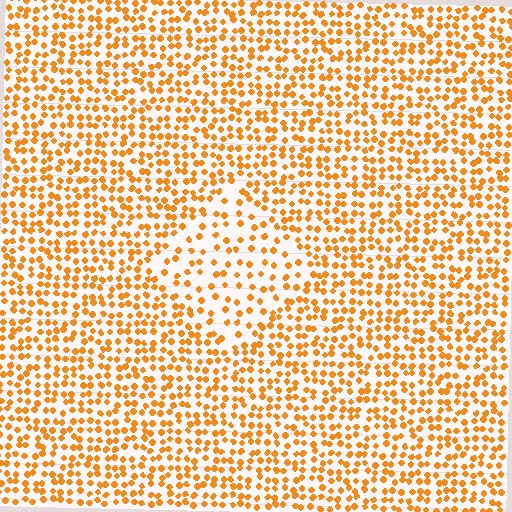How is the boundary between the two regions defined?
The boundary is defined by a change in element density (approximately 1.9x ratio). All elements are the same color, size, and shape.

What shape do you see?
I see a diamond.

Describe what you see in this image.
The image contains small orange elements arranged at two different densities. A diamond-shaped region is visible where the elements are less densely packed than the surrounding area.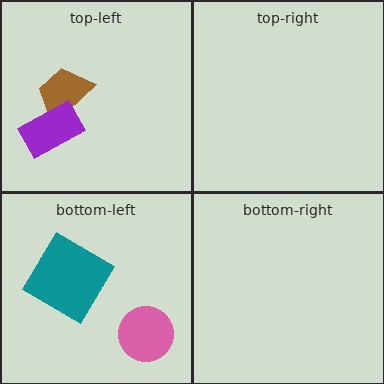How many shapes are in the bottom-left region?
2.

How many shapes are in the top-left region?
2.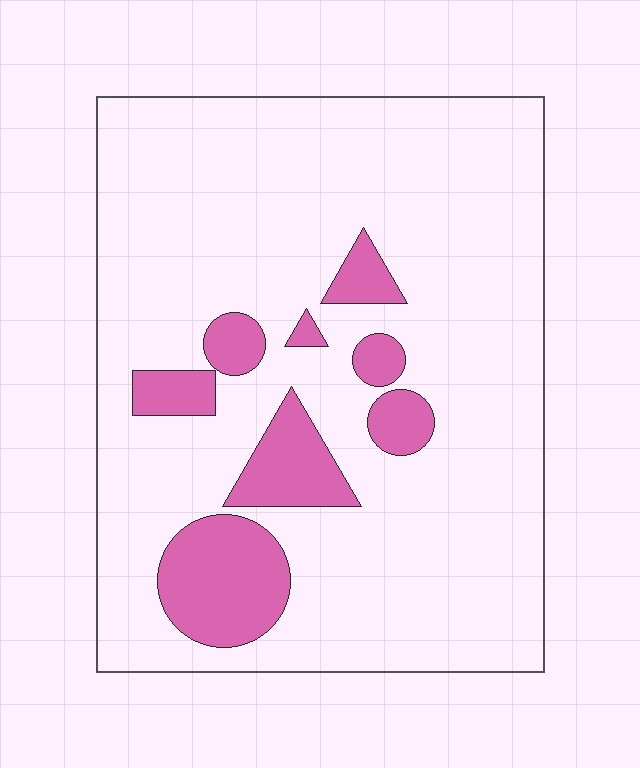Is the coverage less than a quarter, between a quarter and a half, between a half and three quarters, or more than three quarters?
Less than a quarter.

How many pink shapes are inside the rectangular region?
8.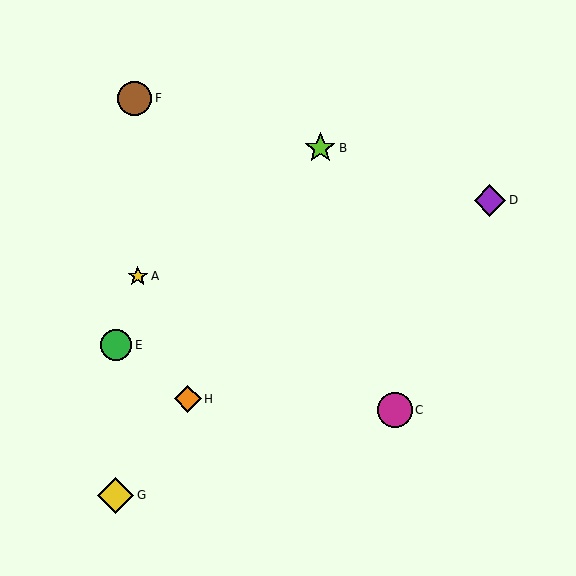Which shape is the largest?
The yellow diamond (labeled G) is the largest.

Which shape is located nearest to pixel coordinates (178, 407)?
The orange diamond (labeled H) at (188, 399) is nearest to that location.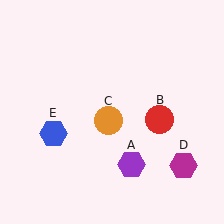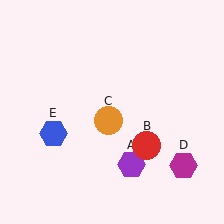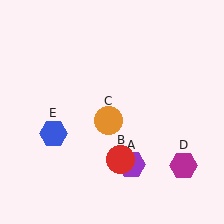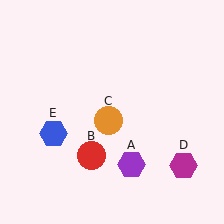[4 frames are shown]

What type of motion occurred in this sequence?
The red circle (object B) rotated clockwise around the center of the scene.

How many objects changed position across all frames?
1 object changed position: red circle (object B).